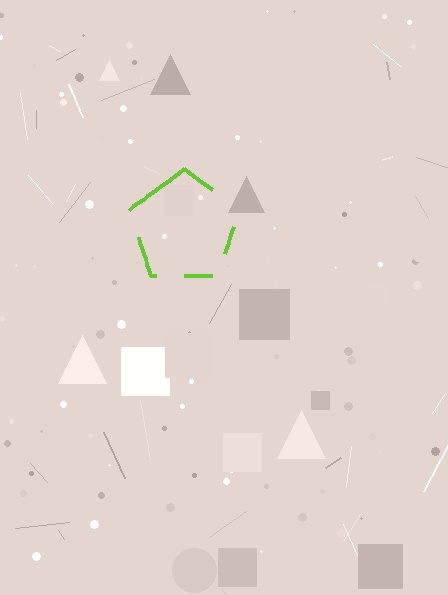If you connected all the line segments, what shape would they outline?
They would outline a pentagon.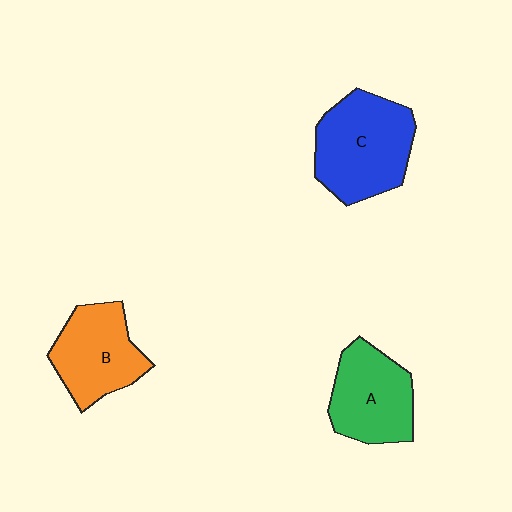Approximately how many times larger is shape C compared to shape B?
Approximately 1.3 times.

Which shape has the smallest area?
Shape B (orange).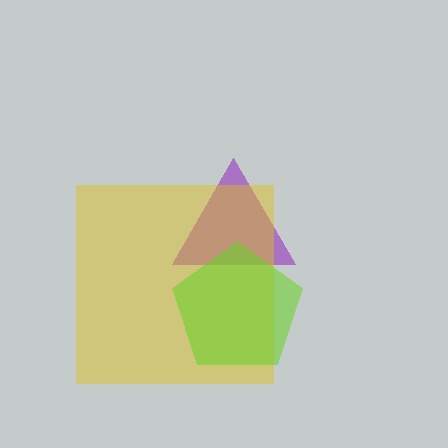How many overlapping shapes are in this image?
There are 3 overlapping shapes in the image.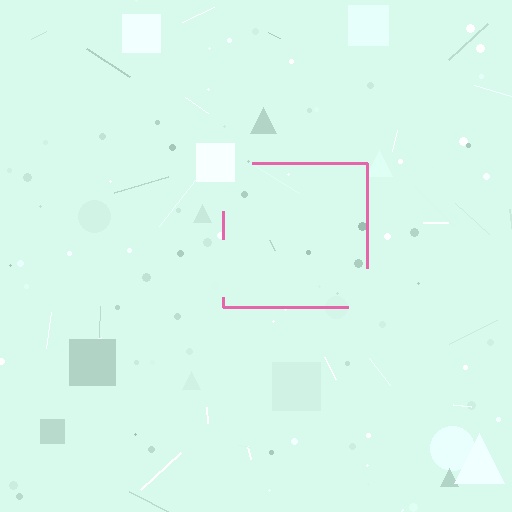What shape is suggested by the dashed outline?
The dashed outline suggests a square.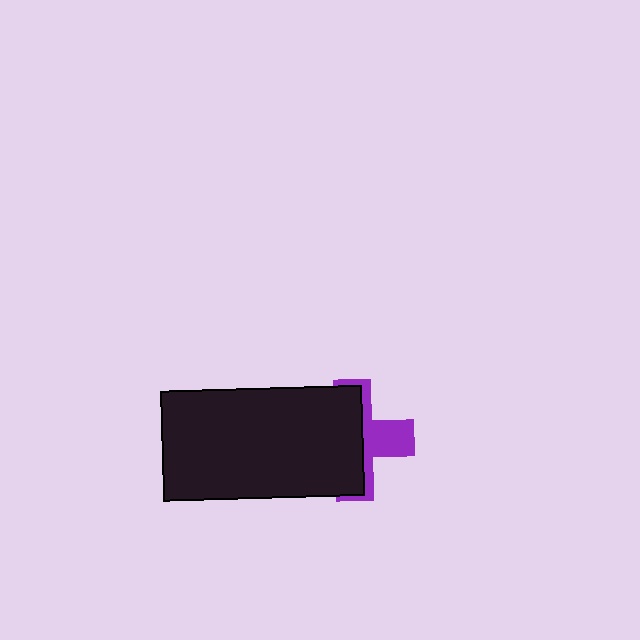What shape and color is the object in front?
The object in front is a black rectangle.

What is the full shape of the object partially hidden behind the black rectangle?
The partially hidden object is a purple cross.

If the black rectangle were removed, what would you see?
You would see the complete purple cross.